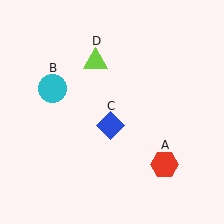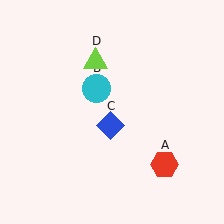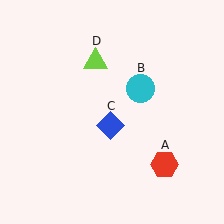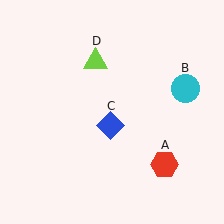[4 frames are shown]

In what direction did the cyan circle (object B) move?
The cyan circle (object B) moved right.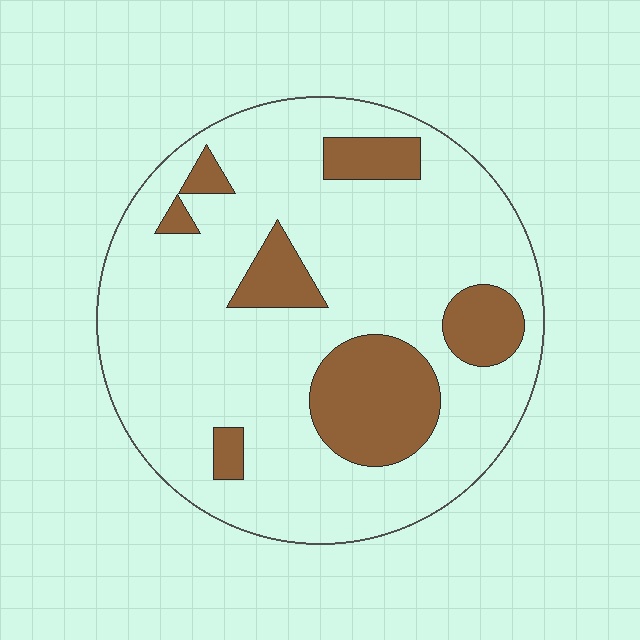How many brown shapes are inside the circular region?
7.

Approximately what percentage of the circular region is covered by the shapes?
Approximately 20%.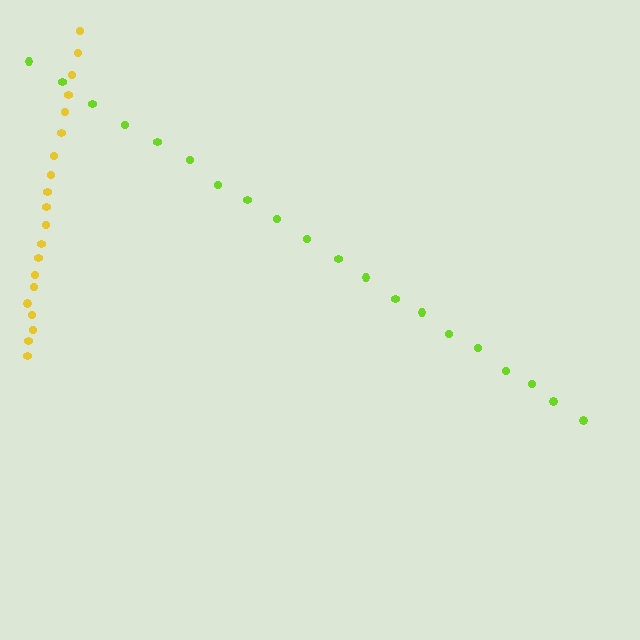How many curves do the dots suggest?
There are 2 distinct paths.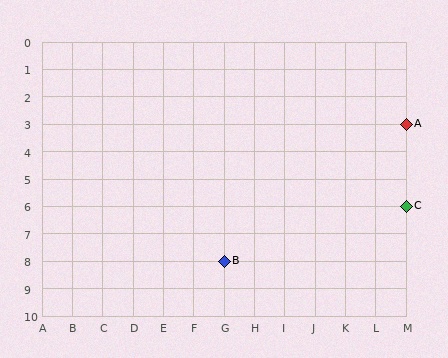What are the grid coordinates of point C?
Point C is at grid coordinates (M, 6).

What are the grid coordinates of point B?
Point B is at grid coordinates (G, 8).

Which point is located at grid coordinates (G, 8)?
Point B is at (G, 8).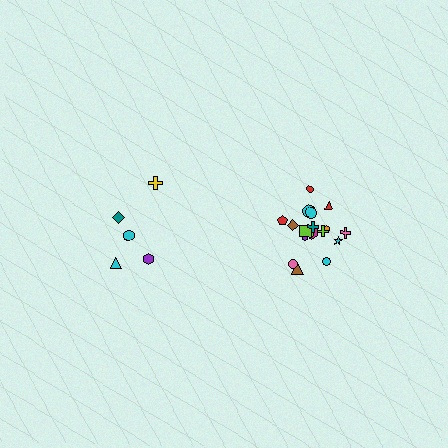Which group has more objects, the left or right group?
The right group.